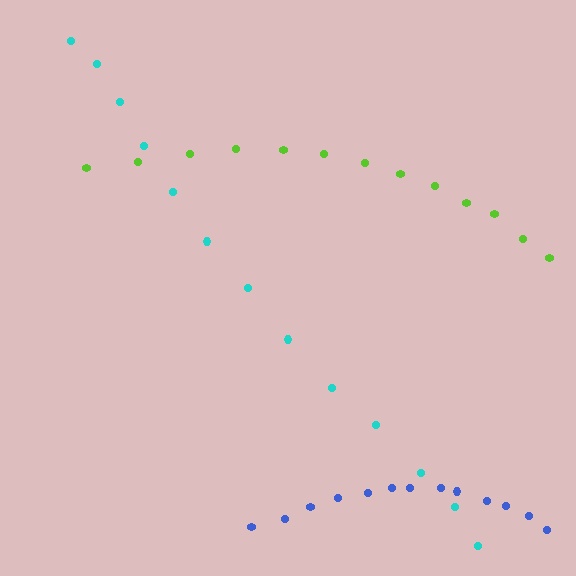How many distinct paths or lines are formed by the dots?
There are 3 distinct paths.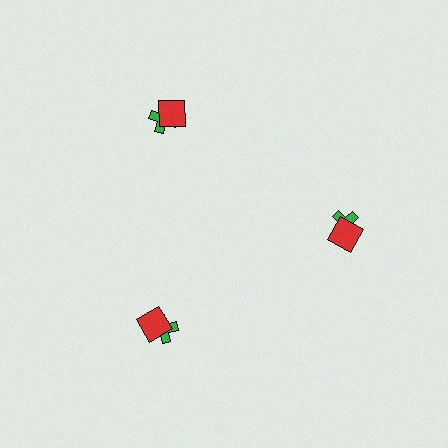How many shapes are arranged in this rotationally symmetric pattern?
There are 6 shapes, arranged in 3 groups of 2.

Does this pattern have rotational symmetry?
Yes, this pattern has 3-fold rotational symmetry. It looks the same after rotating 120 degrees around the center.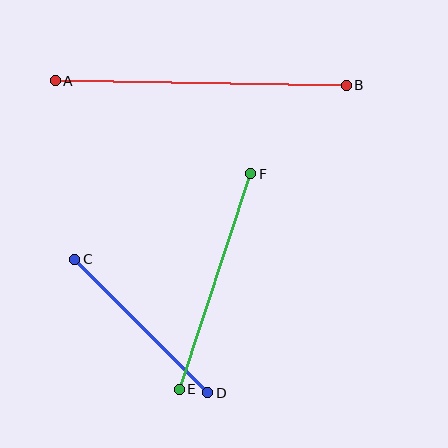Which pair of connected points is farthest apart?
Points A and B are farthest apart.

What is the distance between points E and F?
The distance is approximately 227 pixels.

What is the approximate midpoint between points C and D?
The midpoint is at approximately (141, 326) pixels.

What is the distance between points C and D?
The distance is approximately 189 pixels.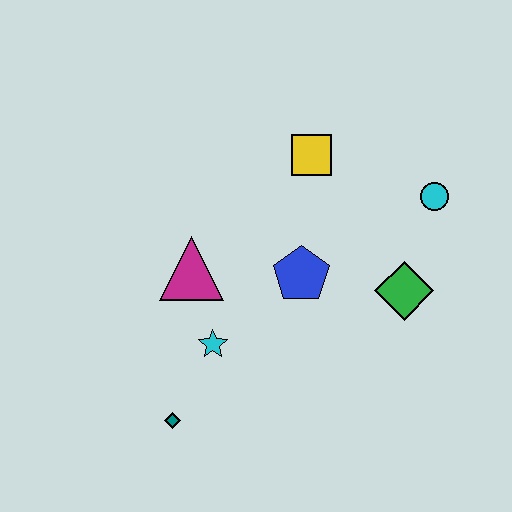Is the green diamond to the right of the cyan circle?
No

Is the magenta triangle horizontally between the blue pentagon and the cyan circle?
No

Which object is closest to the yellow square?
The blue pentagon is closest to the yellow square.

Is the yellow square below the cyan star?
No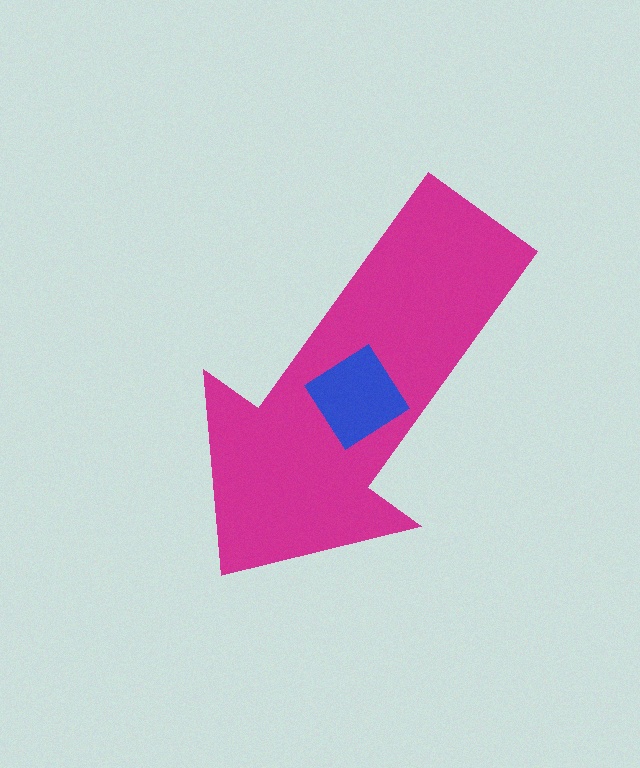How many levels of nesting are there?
2.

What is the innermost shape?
The blue diamond.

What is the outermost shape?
The magenta arrow.